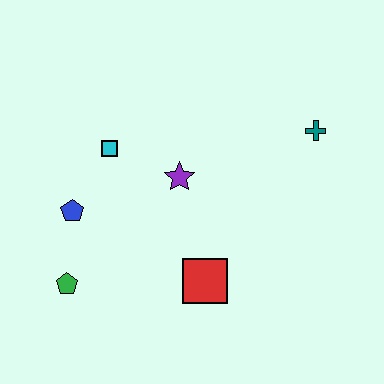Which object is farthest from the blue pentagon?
The teal cross is farthest from the blue pentagon.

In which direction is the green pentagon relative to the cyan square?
The green pentagon is below the cyan square.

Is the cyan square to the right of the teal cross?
No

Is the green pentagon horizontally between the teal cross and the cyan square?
No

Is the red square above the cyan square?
No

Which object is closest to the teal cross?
The purple star is closest to the teal cross.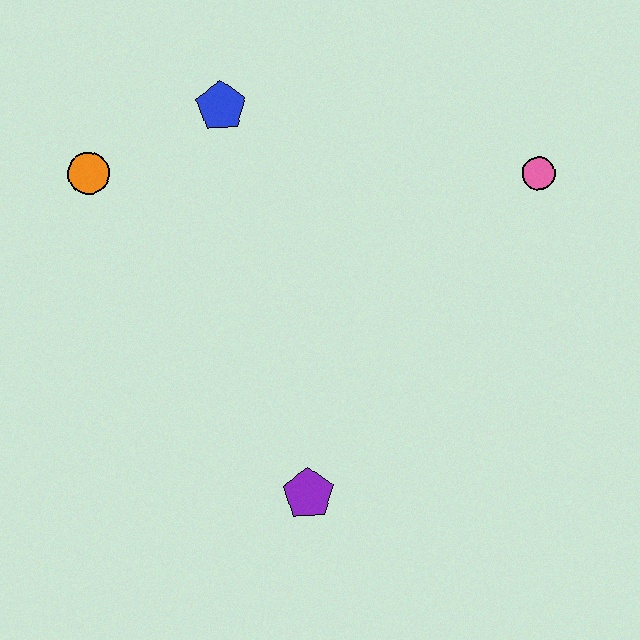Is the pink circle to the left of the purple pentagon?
No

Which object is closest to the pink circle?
The blue pentagon is closest to the pink circle.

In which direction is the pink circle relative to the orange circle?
The pink circle is to the right of the orange circle.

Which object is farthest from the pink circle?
The orange circle is farthest from the pink circle.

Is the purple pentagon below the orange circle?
Yes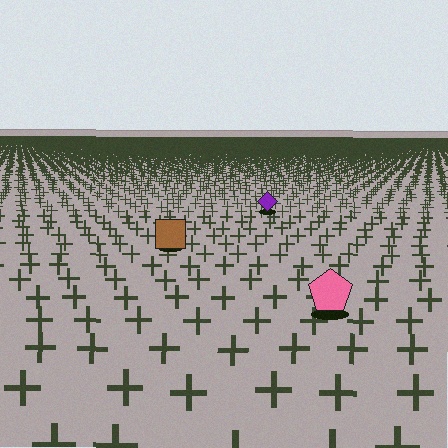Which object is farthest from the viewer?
The purple diamond is farthest from the viewer. It appears smaller and the ground texture around it is denser.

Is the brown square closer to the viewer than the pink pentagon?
No. The pink pentagon is closer — you can tell from the texture gradient: the ground texture is coarser near it.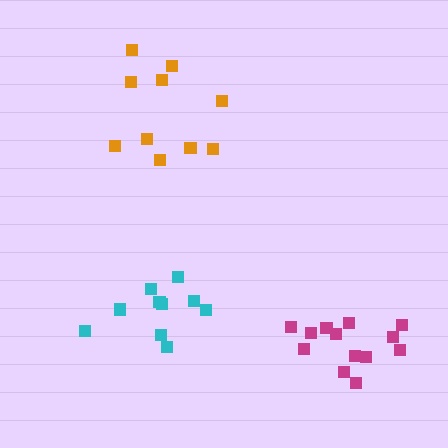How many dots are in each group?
Group 1: 10 dots, Group 2: 13 dots, Group 3: 10 dots (33 total).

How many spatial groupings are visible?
There are 3 spatial groupings.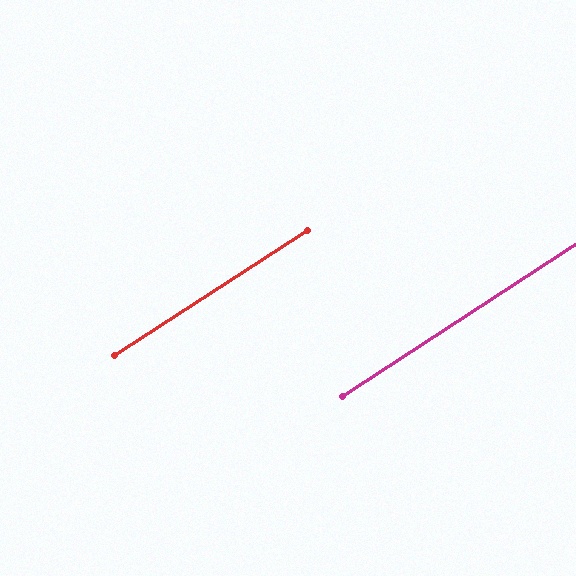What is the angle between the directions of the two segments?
Approximately 0 degrees.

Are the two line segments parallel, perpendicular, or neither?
Parallel — their directions differ by only 0.2°.